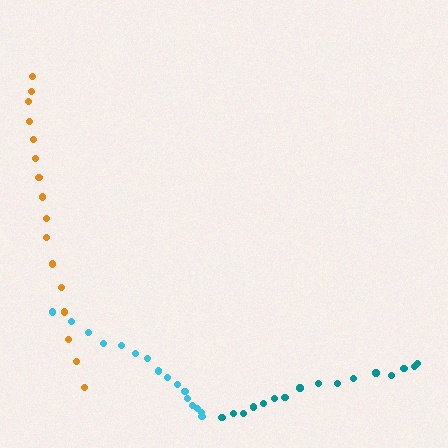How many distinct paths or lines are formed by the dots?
There are 3 distinct paths.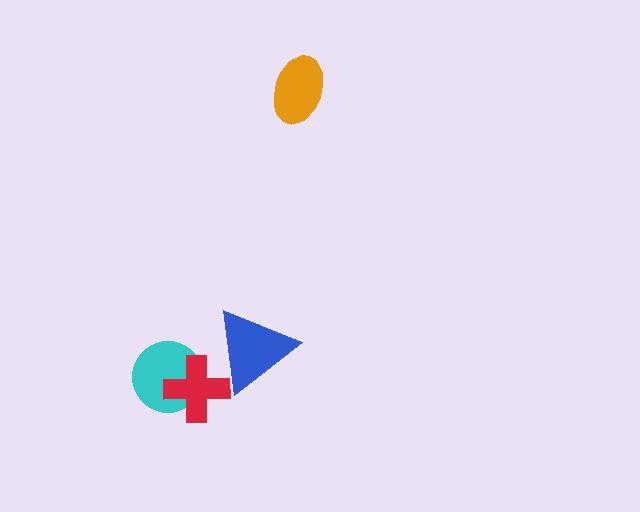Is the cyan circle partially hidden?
Yes, it is partially covered by another shape.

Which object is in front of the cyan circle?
The red cross is in front of the cyan circle.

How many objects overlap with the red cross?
2 objects overlap with the red cross.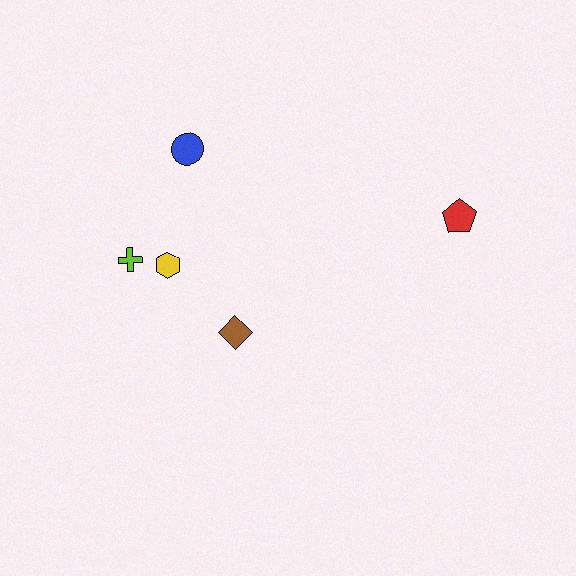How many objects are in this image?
There are 5 objects.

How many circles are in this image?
There is 1 circle.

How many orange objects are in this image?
There are no orange objects.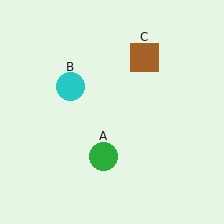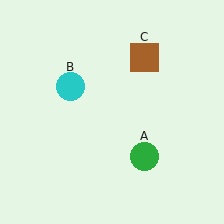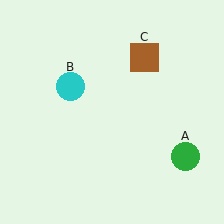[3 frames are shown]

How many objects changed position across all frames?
1 object changed position: green circle (object A).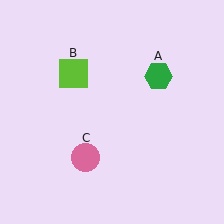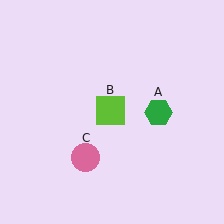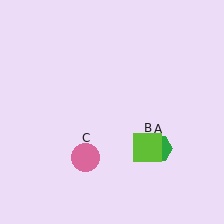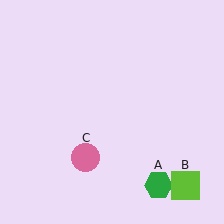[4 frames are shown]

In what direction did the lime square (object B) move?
The lime square (object B) moved down and to the right.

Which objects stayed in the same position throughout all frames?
Pink circle (object C) remained stationary.